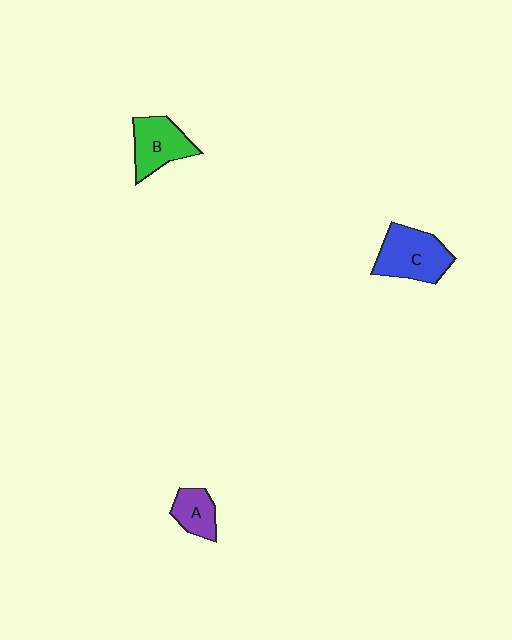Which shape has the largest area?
Shape C (blue).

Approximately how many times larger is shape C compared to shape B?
Approximately 1.2 times.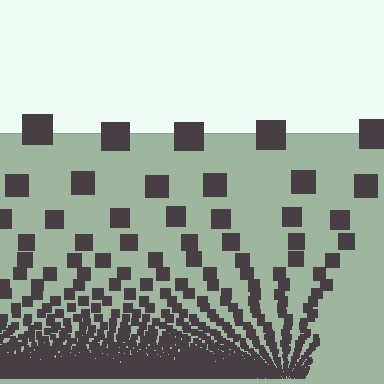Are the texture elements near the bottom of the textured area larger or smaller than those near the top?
Smaller. The gradient is inverted — elements near the bottom are smaller and denser.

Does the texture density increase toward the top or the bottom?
Density increases toward the bottom.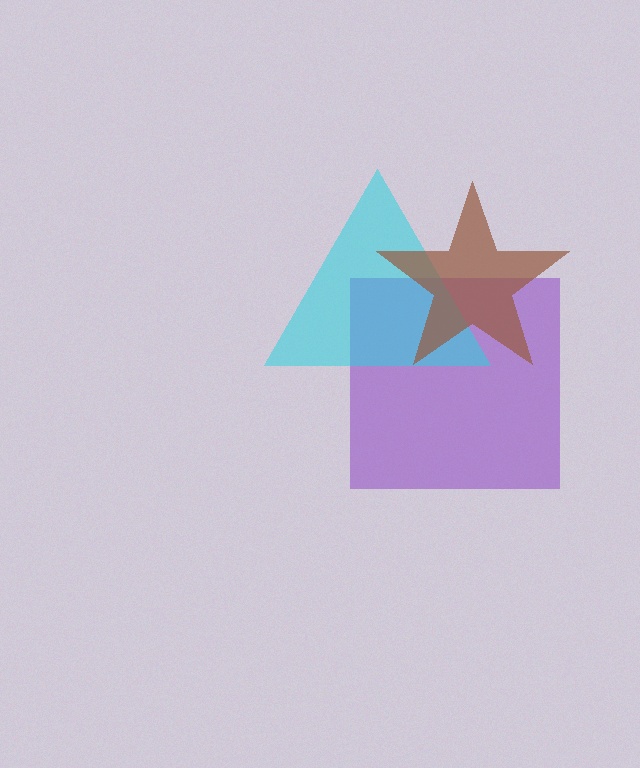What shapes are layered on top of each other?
The layered shapes are: a purple square, a cyan triangle, a brown star.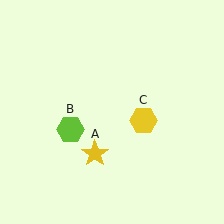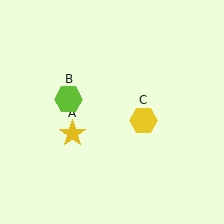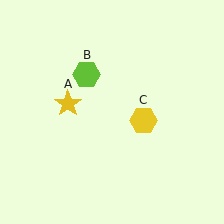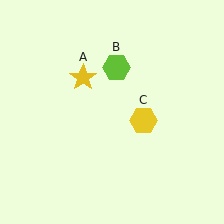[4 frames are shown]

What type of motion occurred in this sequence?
The yellow star (object A), lime hexagon (object B) rotated clockwise around the center of the scene.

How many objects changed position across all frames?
2 objects changed position: yellow star (object A), lime hexagon (object B).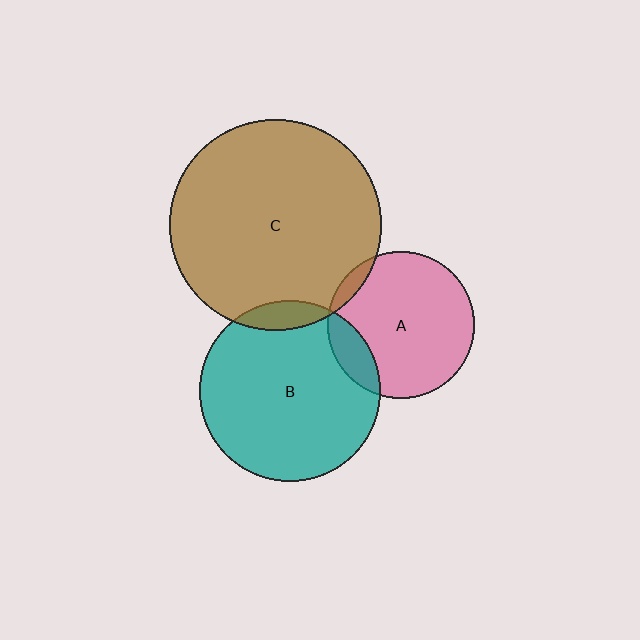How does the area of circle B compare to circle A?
Approximately 1.5 times.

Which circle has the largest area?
Circle C (brown).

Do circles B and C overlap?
Yes.